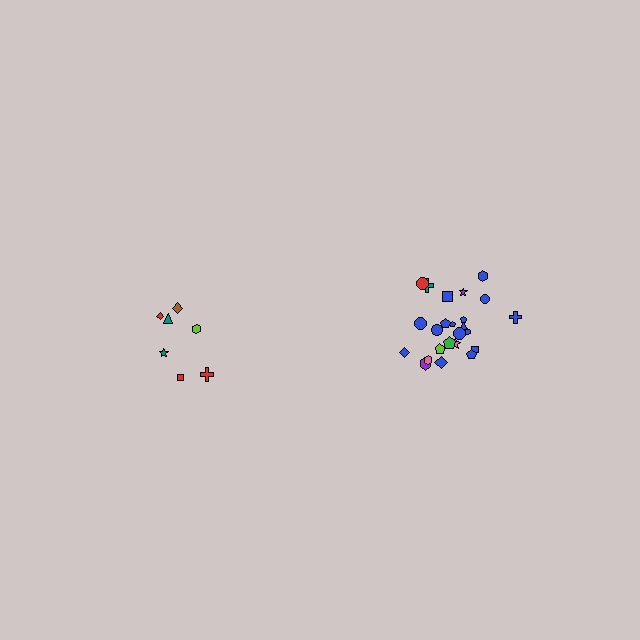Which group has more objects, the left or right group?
The right group.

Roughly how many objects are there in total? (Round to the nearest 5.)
Roughly 30 objects in total.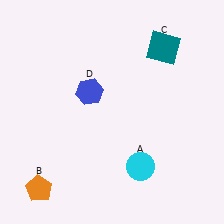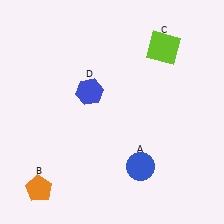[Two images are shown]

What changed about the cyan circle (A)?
In Image 1, A is cyan. In Image 2, it changed to blue.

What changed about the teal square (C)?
In Image 1, C is teal. In Image 2, it changed to lime.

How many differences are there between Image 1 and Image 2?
There are 2 differences between the two images.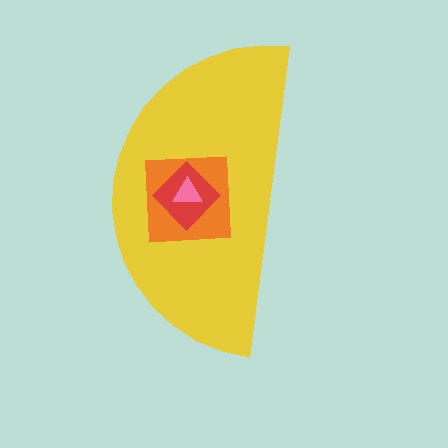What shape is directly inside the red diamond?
The pink triangle.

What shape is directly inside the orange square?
The red diamond.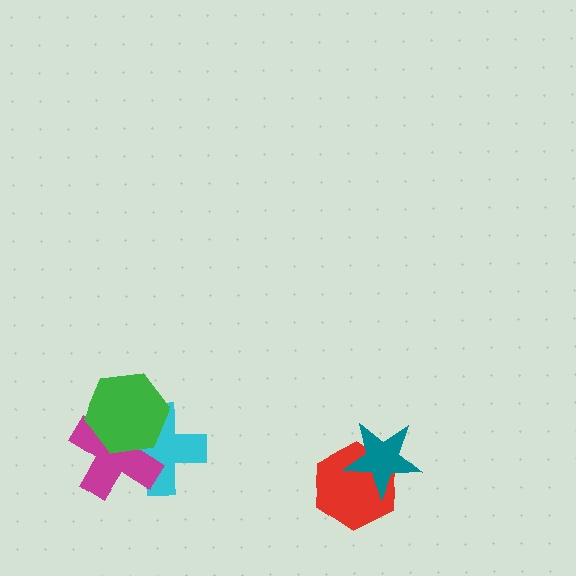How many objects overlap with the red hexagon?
1 object overlaps with the red hexagon.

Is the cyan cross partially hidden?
Yes, it is partially covered by another shape.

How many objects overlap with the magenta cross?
2 objects overlap with the magenta cross.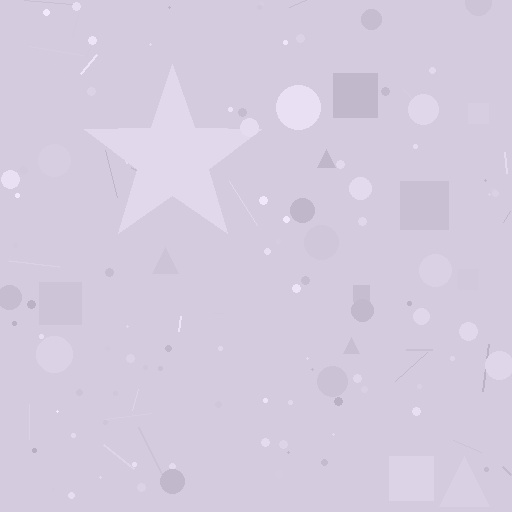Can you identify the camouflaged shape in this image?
The camouflaged shape is a star.